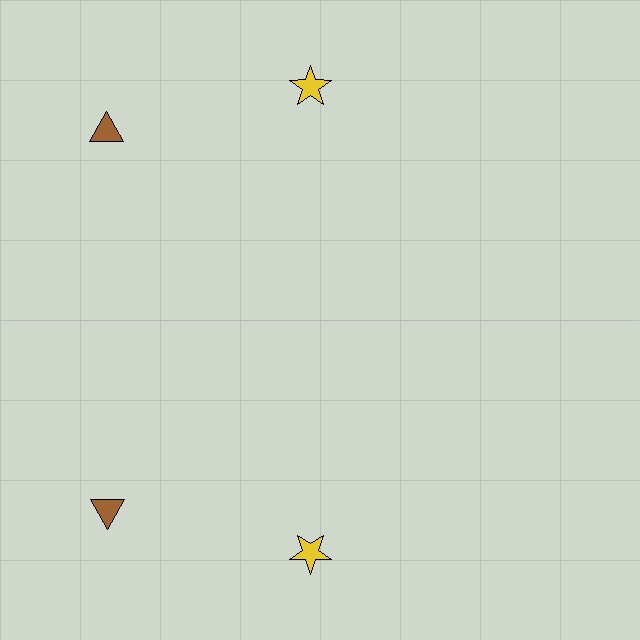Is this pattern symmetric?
Yes, this pattern has bilateral (reflection) symmetry.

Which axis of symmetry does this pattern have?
The pattern has a horizontal axis of symmetry running through the center of the image.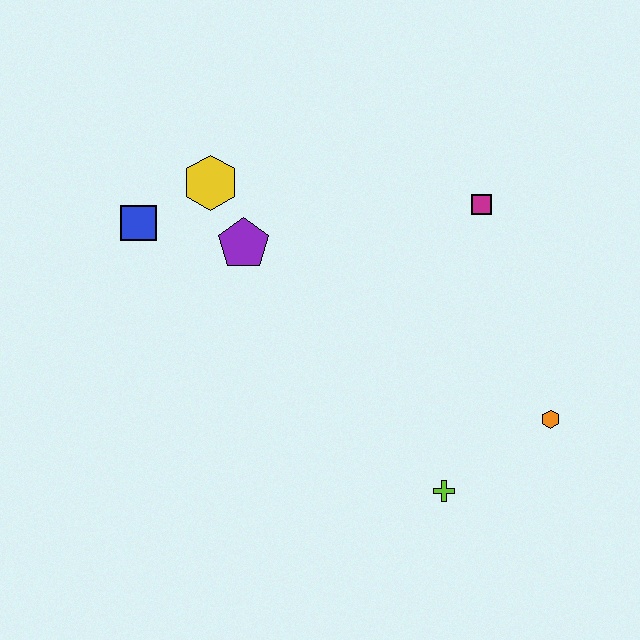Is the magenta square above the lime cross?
Yes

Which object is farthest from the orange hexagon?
The blue square is farthest from the orange hexagon.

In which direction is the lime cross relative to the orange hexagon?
The lime cross is to the left of the orange hexagon.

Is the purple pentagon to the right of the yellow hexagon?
Yes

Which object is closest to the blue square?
The yellow hexagon is closest to the blue square.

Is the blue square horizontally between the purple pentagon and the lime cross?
No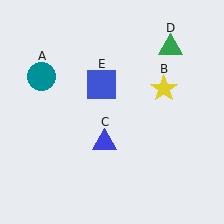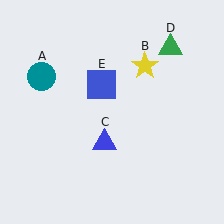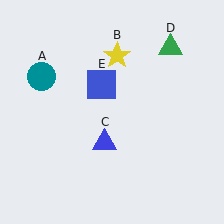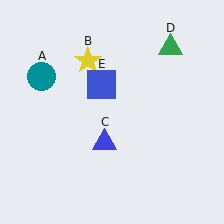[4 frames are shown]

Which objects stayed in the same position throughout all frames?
Teal circle (object A) and blue triangle (object C) and green triangle (object D) and blue square (object E) remained stationary.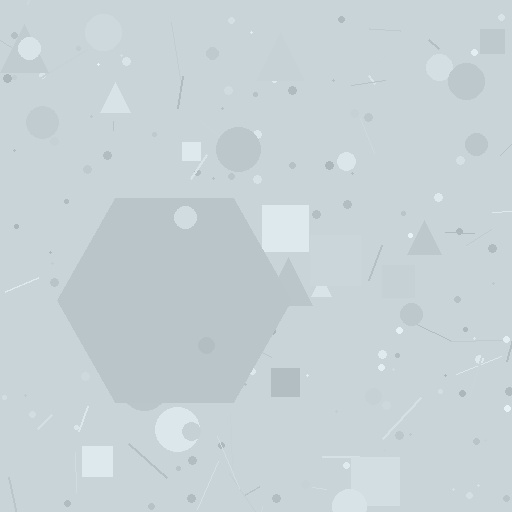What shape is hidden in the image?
A hexagon is hidden in the image.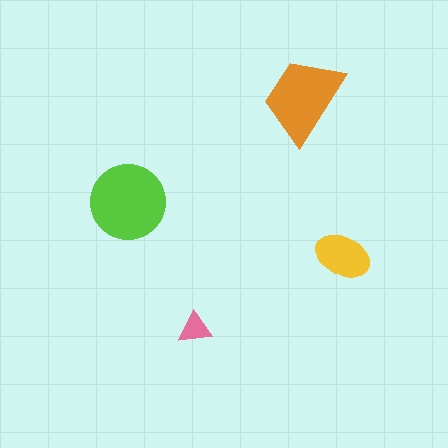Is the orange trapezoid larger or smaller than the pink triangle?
Larger.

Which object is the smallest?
The pink triangle.